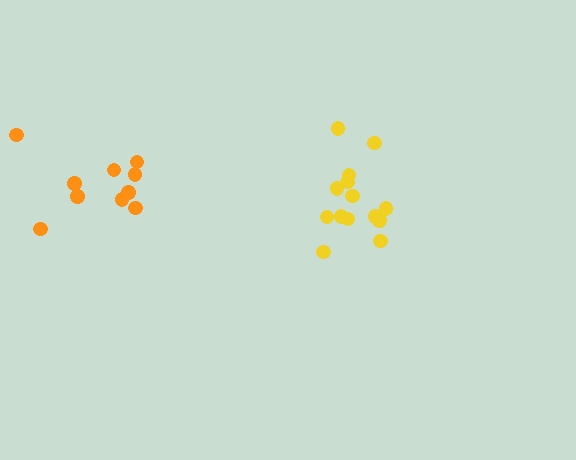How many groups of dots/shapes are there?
There are 2 groups.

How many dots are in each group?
Group 1: 10 dots, Group 2: 14 dots (24 total).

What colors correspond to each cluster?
The clusters are colored: orange, yellow.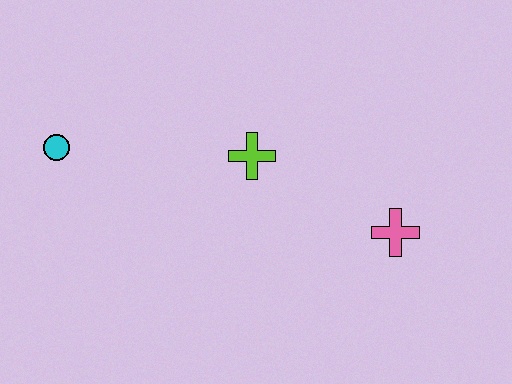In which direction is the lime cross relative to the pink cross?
The lime cross is to the left of the pink cross.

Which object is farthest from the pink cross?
The cyan circle is farthest from the pink cross.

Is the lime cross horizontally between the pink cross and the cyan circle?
Yes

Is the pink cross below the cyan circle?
Yes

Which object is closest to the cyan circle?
The lime cross is closest to the cyan circle.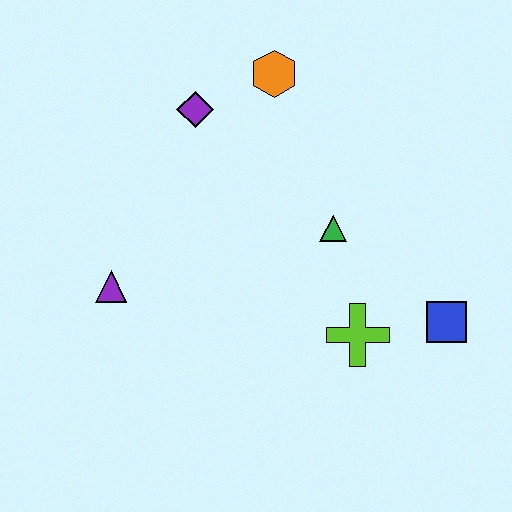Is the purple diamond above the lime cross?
Yes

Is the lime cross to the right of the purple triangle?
Yes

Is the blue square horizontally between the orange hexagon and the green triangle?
No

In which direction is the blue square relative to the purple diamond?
The blue square is to the right of the purple diamond.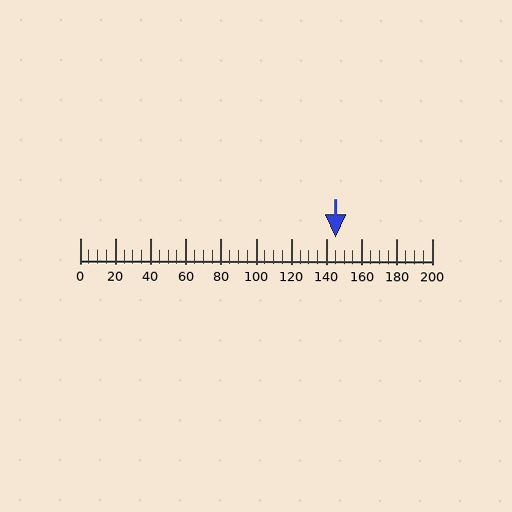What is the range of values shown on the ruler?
The ruler shows values from 0 to 200.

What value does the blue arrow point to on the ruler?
The blue arrow points to approximately 145.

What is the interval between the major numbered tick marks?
The major tick marks are spaced 20 units apart.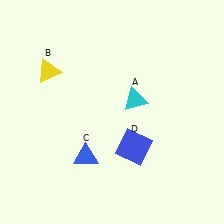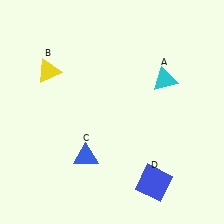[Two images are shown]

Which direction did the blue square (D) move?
The blue square (D) moved down.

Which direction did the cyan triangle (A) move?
The cyan triangle (A) moved right.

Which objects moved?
The objects that moved are: the cyan triangle (A), the blue square (D).